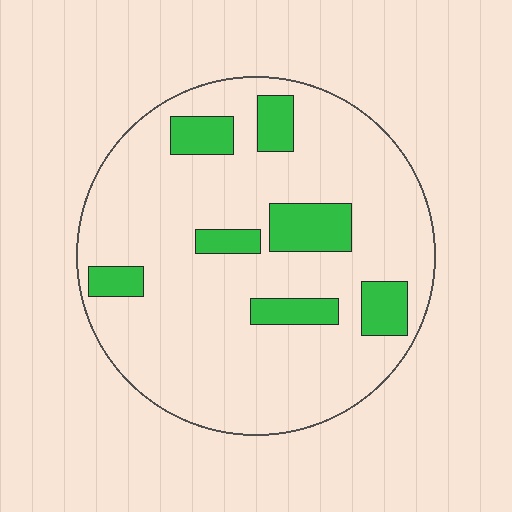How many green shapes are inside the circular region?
7.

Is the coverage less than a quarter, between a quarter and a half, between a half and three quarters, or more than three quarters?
Less than a quarter.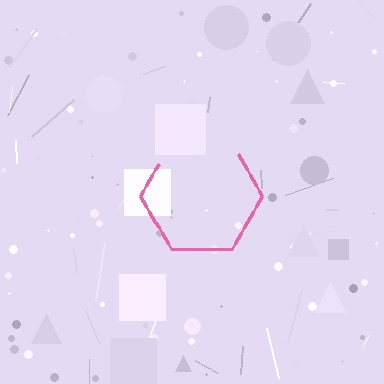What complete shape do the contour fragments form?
The contour fragments form a hexagon.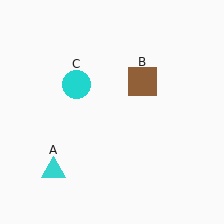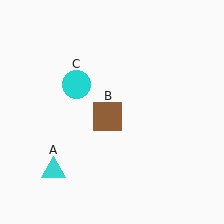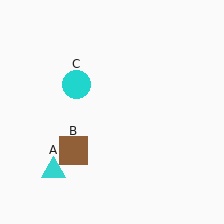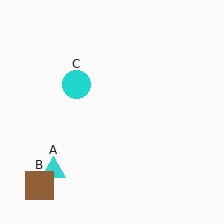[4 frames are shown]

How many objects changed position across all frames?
1 object changed position: brown square (object B).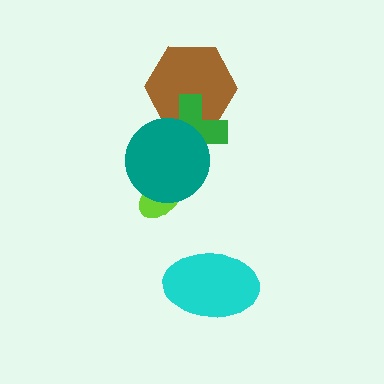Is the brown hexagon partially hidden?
Yes, it is partially covered by another shape.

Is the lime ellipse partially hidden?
Yes, it is partially covered by another shape.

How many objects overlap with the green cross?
2 objects overlap with the green cross.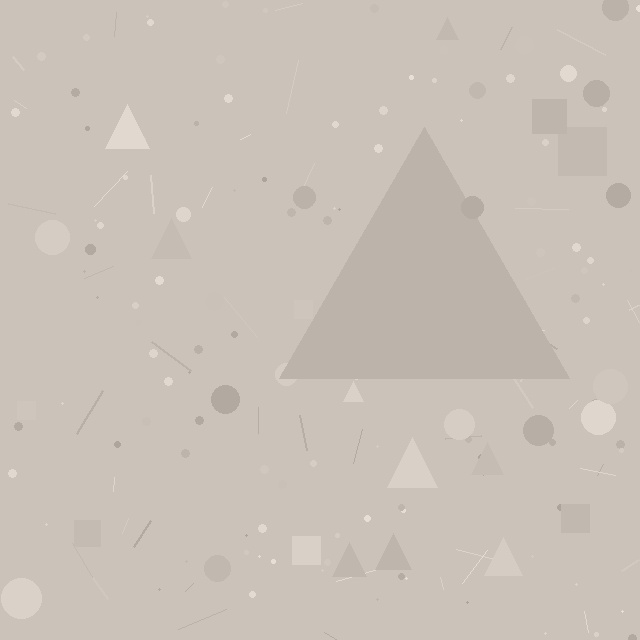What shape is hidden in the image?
A triangle is hidden in the image.